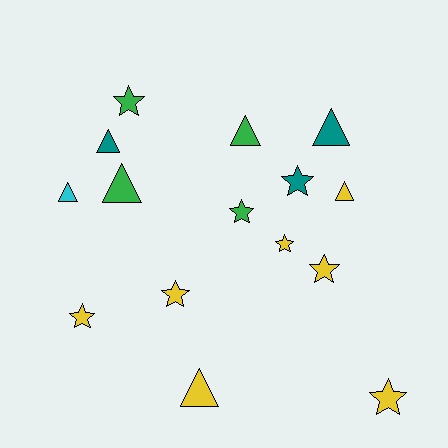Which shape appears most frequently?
Star, with 8 objects.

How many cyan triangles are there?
There is 1 cyan triangle.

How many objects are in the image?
There are 15 objects.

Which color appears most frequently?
Yellow, with 7 objects.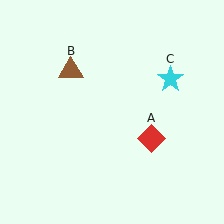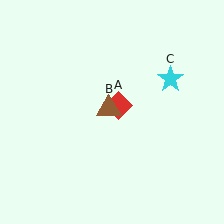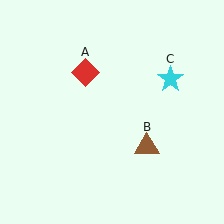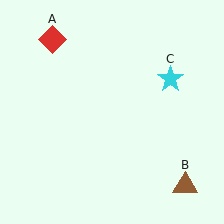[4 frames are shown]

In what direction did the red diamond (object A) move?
The red diamond (object A) moved up and to the left.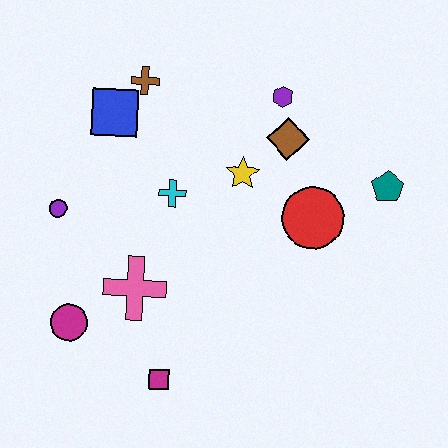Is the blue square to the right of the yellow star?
No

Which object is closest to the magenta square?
The pink cross is closest to the magenta square.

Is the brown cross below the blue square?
No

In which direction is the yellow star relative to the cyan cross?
The yellow star is to the right of the cyan cross.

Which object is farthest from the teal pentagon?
The magenta circle is farthest from the teal pentagon.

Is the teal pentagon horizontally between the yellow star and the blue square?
No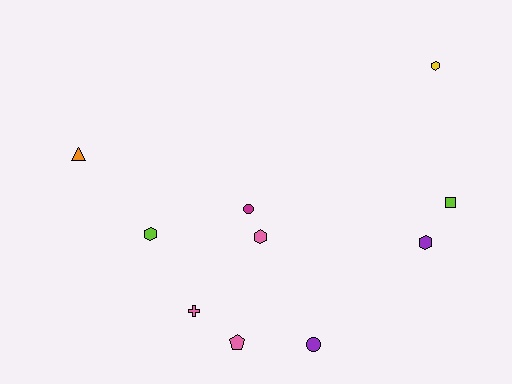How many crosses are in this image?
There is 1 cross.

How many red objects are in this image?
There are no red objects.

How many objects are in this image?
There are 10 objects.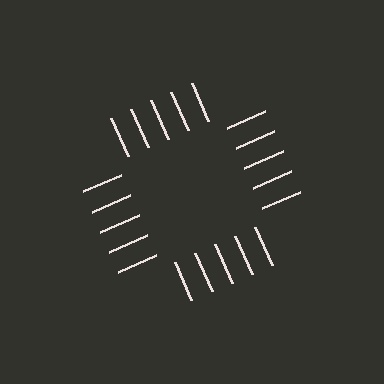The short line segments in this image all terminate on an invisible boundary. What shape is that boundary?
An illusory square — the line segments terminate on its edges but no continuous stroke is drawn.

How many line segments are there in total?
20 — 5 along each of the 4 edges.